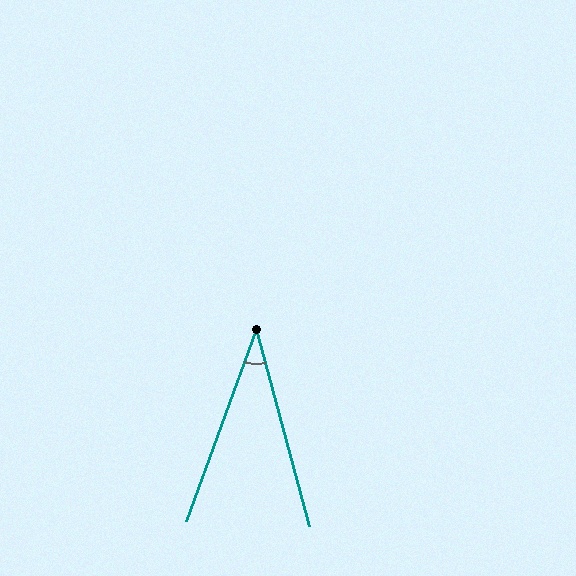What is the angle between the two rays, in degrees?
Approximately 35 degrees.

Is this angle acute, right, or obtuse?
It is acute.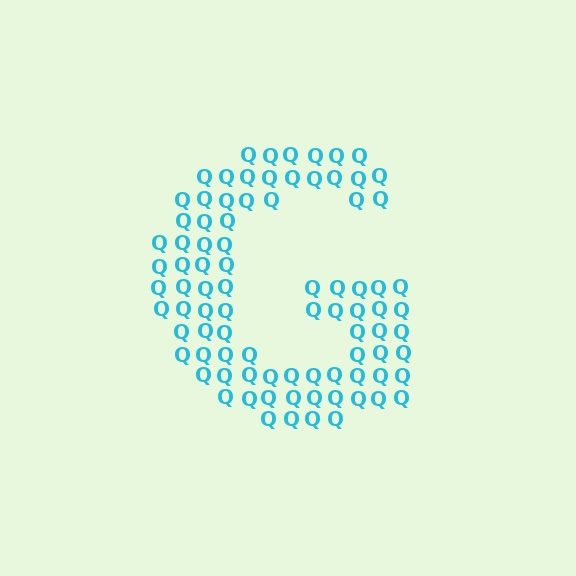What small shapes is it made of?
It is made of small letter Q's.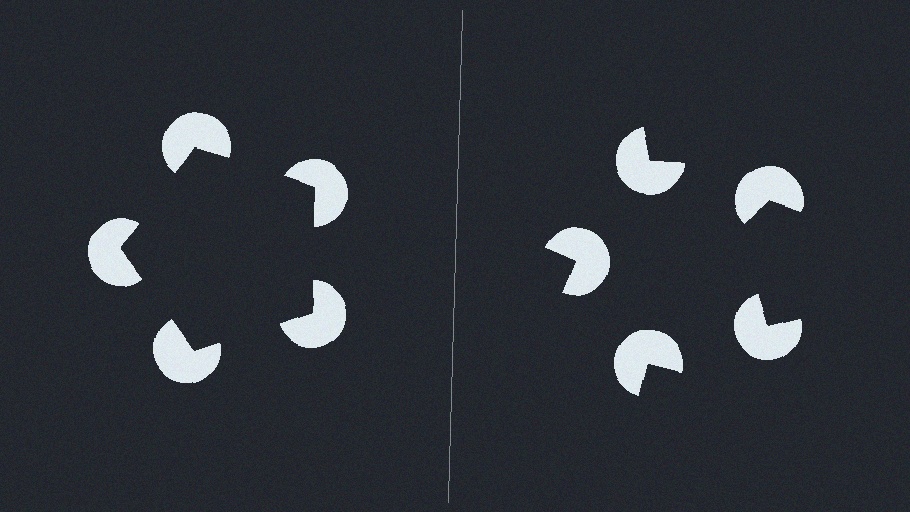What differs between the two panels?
The pac-man discs are positioned identically on both sides; only the wedge orientations differ. On the left they align to a pentagon; on the right they are misaligned.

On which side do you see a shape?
An illusory pentagon appears on the left side. On the right side the wedge cuts are rotated, so no coherent shape forms.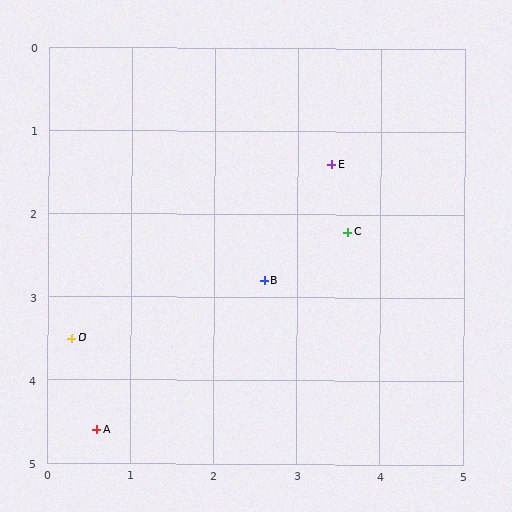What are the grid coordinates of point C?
Point C is at approximately (3.6, 2.2).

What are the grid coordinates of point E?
Point E is at approximately (3.4, 1.4).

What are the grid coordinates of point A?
Point A is at approximately (0.6, 4.6).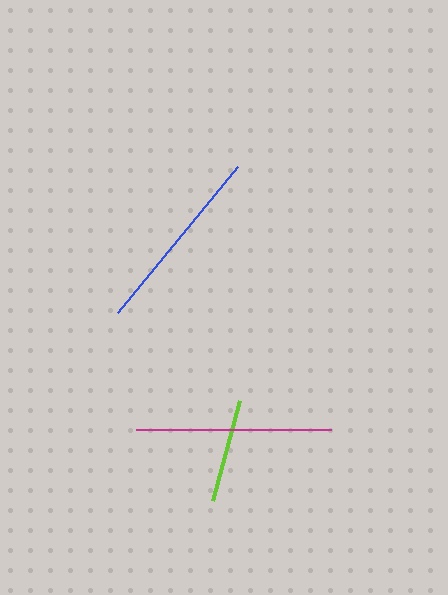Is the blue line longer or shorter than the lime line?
The blue line is longer than the lime line.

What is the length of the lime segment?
The lime segment is approximately 103 pixels long.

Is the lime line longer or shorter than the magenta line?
The magenta line is longer than the lime line.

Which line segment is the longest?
The magenta line is the longest at approximately 195 pixels.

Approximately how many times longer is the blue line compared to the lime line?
The blue line is approximately 1.8 times the length of the lime line.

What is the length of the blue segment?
The blue segment is approximately 189 pixels long.